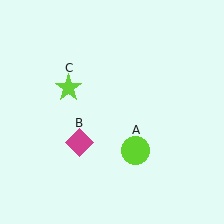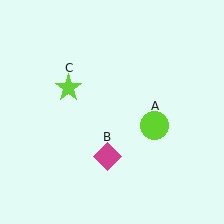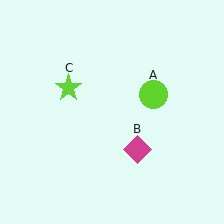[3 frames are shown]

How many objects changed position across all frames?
2 objects changed position: lime circle (object A), magenta diamond (object B).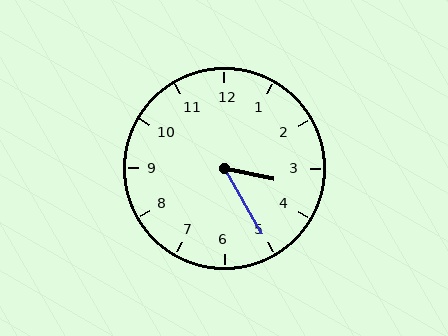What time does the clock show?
3:25.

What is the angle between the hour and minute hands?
Approximately 48 degrees.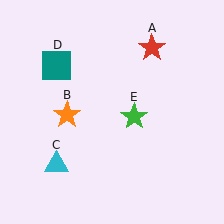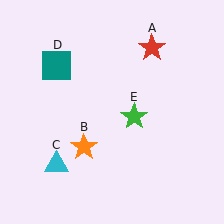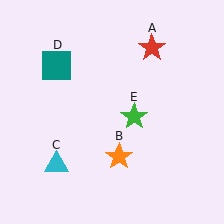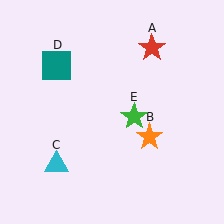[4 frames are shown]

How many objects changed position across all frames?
1 object changed position: orange star (object B).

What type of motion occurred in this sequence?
The orange star (object B) rotated counterclockwise around the center of the scene.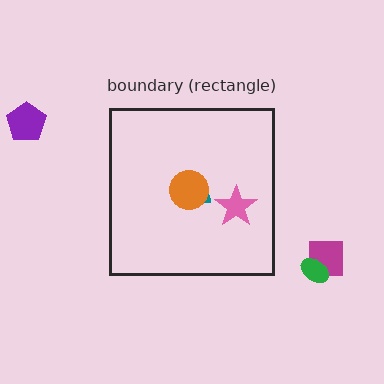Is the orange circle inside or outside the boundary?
Inside.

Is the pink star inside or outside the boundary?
Inside.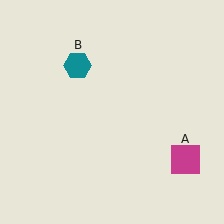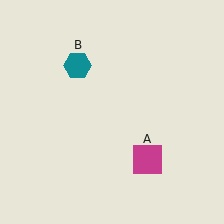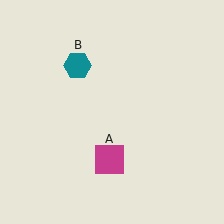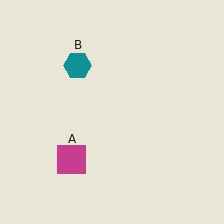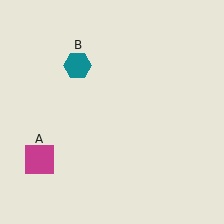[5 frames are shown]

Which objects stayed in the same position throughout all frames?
Teal hexagon (object B) remained stationary.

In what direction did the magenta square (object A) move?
The magenta square (object A) moved left.